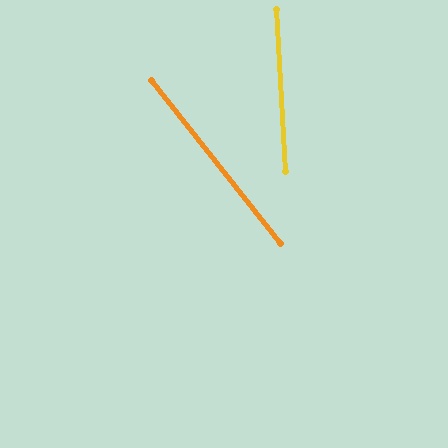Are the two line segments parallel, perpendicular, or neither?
Neither parallel nor perpendicular — they differ by about 35°.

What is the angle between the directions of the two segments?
Approximately 35 degrees.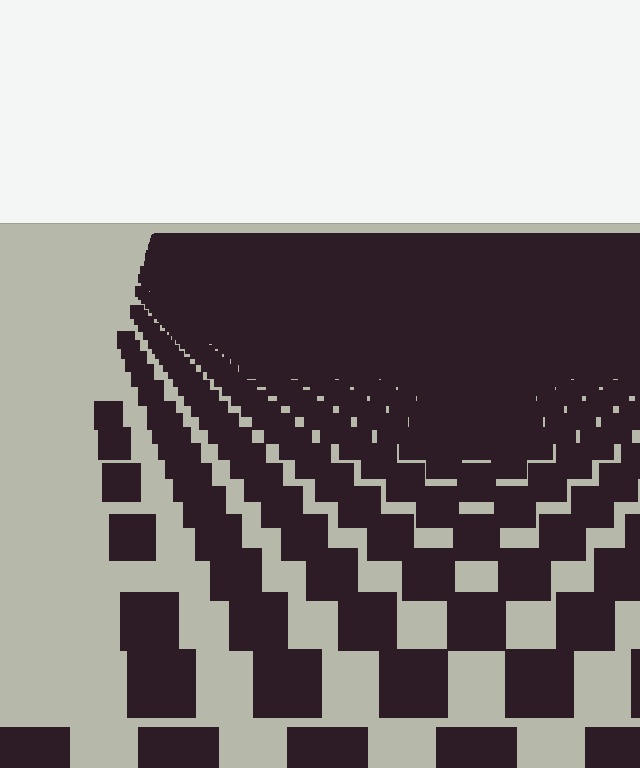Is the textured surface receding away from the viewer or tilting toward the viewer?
The surface is receding away from the viewer. Texture elements get smaller and denser toward the top.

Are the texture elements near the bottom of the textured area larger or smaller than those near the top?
Larger. Near the bottom, elements are closer to the viewer and appear at a bigger on-screen size.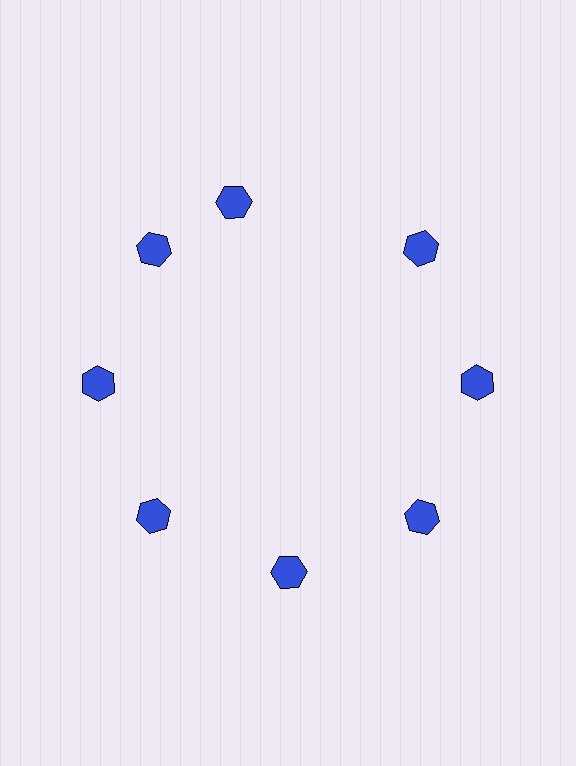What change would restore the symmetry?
The symmetry would be restored by rotating it back into even spacing with its neighbors so that all 8 hexagons sit at equal angles and equal distance from the center.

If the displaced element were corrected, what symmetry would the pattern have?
It would have 8-fold rotational symmetry — the pattern would map onto itself every 45 degrees.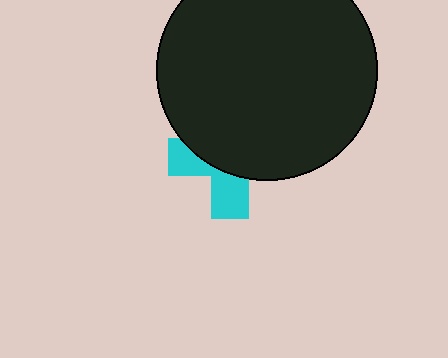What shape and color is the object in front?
The object in front is a black circle.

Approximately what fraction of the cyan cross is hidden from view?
Roughly 64% of the cyan cross is hidden behind the black circle.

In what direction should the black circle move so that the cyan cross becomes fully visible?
The black circle should move up. That is the shortest direction to clear the overlap and leave the cyan cross fully visible.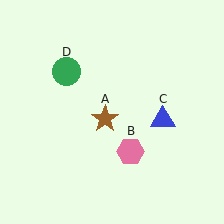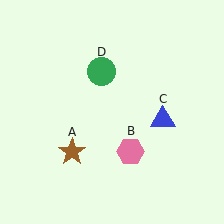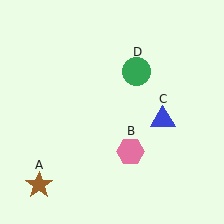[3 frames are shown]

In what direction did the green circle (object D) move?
The green circle (object D) moved right.